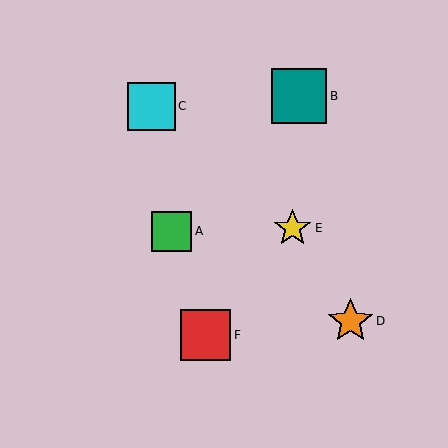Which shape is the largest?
The teal square (labeled B) is the largest.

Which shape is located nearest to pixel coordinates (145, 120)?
The cyan square (labeled C) at (151, 106) is nearest to that location.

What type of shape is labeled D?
Shape D is an orange star.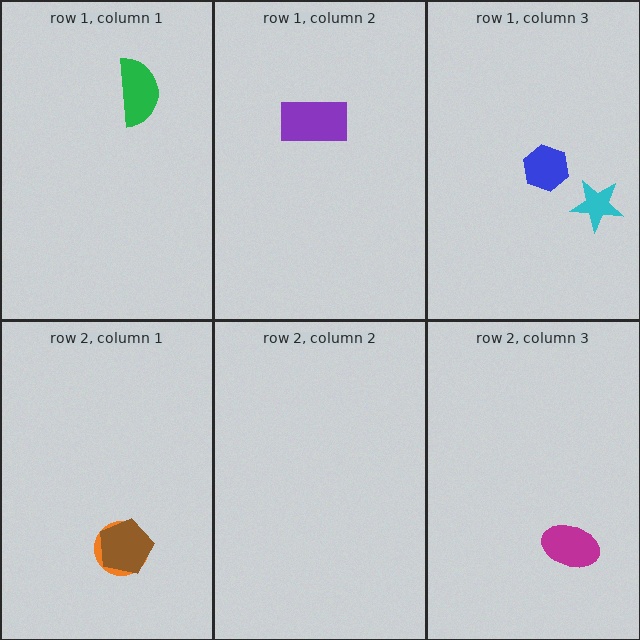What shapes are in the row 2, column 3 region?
The magenta ellipse.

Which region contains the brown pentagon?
The row 2, column 1 region.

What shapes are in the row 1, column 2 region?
The purple rectangle.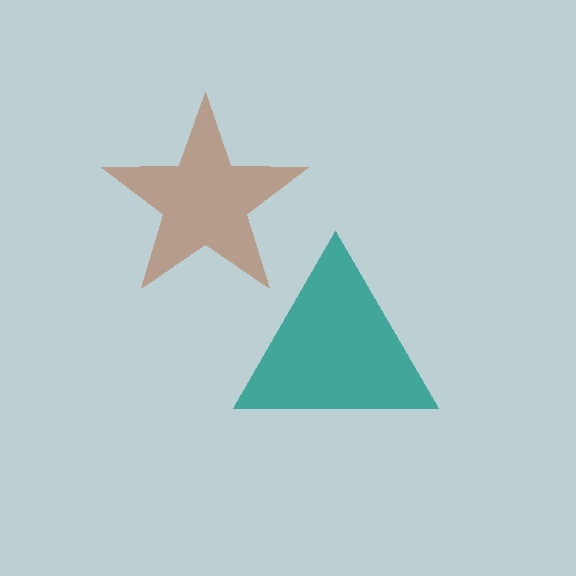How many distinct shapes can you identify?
There are 2 distinct shapes: a brown star, a teal triangle.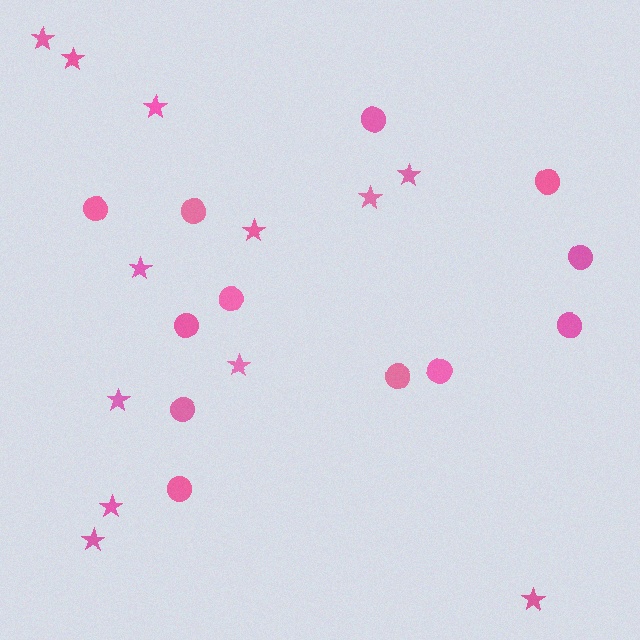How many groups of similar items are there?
There are 2 groups: one group of stars (12) and one group of circles (12).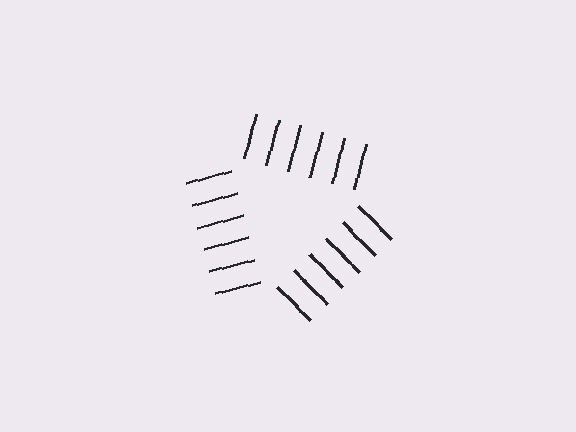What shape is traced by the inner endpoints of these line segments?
An illusory triangle — the line segments terminate on its edges but no continuous stroke is drawn.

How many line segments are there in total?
18 — 6 along each of the 3 edges.